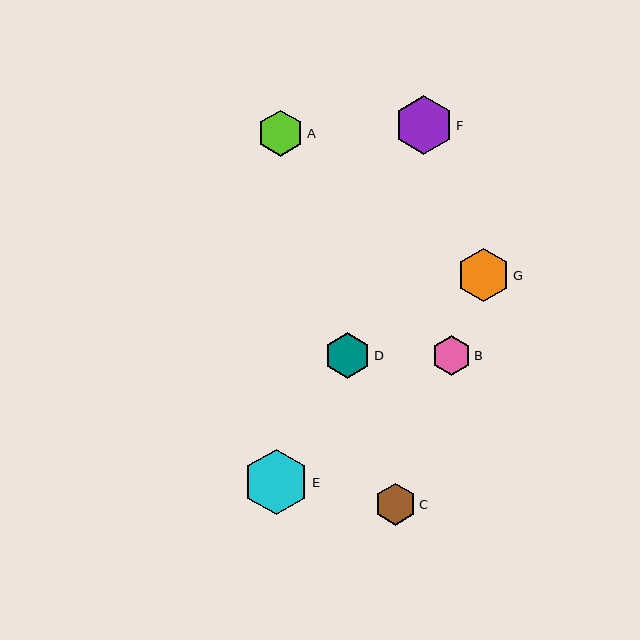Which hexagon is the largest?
Hexagon E is the largest with a size of approximately 66 pixels.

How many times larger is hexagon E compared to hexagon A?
Hexagon E is approximately 1.4 times the size of hexagon A.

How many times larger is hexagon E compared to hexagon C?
Hexagon E is approximately 1.6 times the size of hexagon C.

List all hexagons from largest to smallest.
From largest to smallest: E, F, G, A, D, C, B.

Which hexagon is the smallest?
Hexagon B is the smallest with a size of approximately 40 pixels.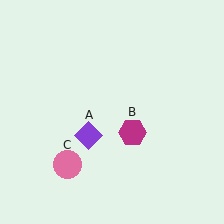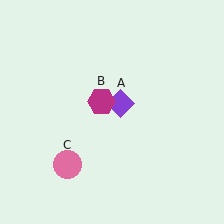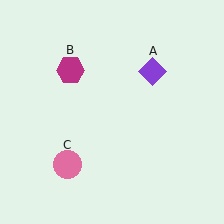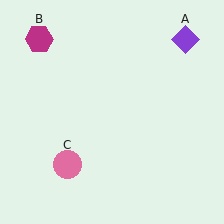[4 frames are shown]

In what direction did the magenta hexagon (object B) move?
The magenta hexagon (object B) moved up and to the left.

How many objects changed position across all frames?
2 objects changed position: purple diamond (object A), magenta hexagon (object B).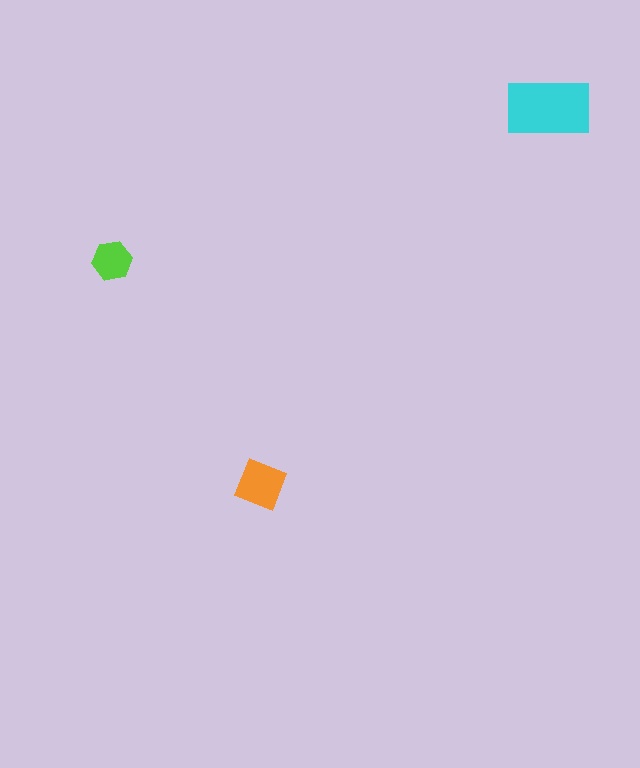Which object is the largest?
The cyan rectangle.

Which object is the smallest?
The lime hexagon.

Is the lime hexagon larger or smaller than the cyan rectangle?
Smaller.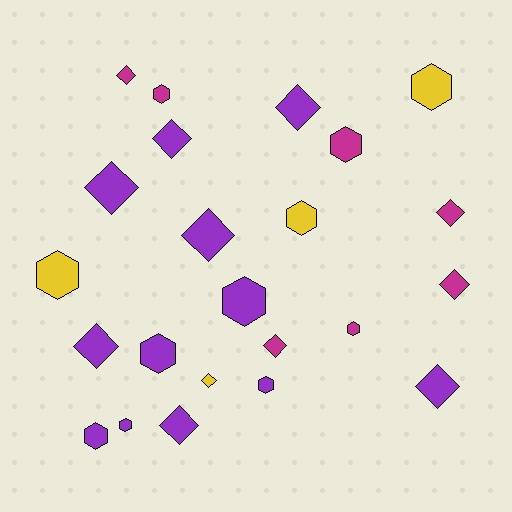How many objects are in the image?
There are 23 objects.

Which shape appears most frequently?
Diamond, with 12 objects.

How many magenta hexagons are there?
There are 3 magenta hexagons.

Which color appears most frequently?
Purple, with 12 objects.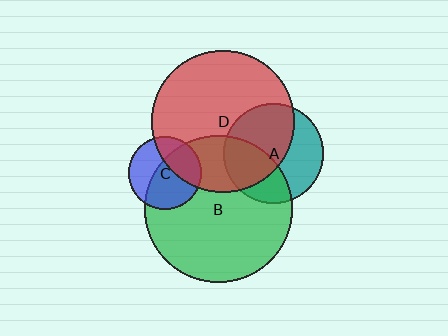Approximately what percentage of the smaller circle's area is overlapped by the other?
Approximately 30%.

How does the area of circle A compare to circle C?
Approximately 1.9 times.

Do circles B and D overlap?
Yes.